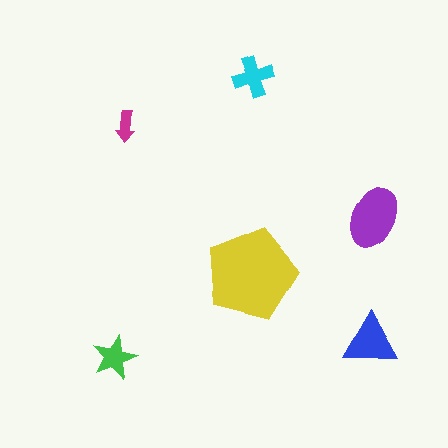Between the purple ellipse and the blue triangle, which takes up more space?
The purple ellipse.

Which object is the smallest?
The magenta arrow.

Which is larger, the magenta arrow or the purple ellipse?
The purple ellipse.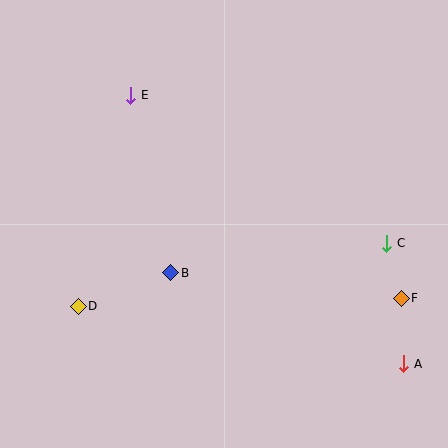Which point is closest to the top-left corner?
Point E is closest to the top-left corner.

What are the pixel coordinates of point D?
Point D is at (78, 306).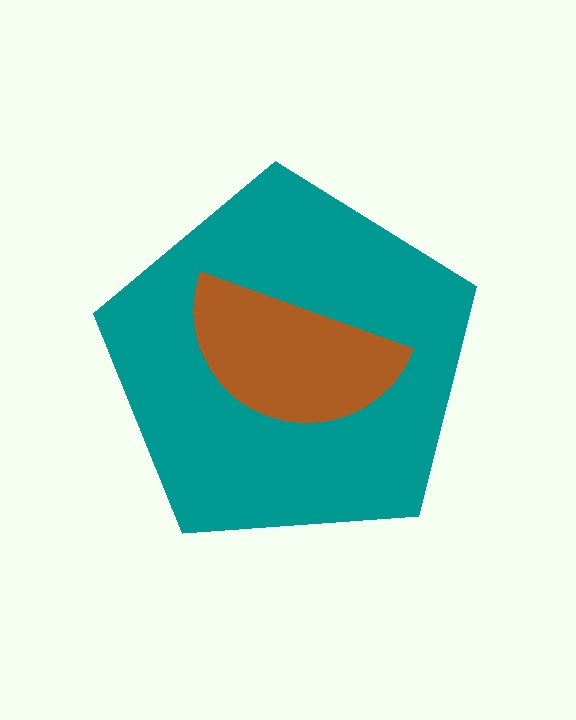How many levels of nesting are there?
2.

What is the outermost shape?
The teal pentagon.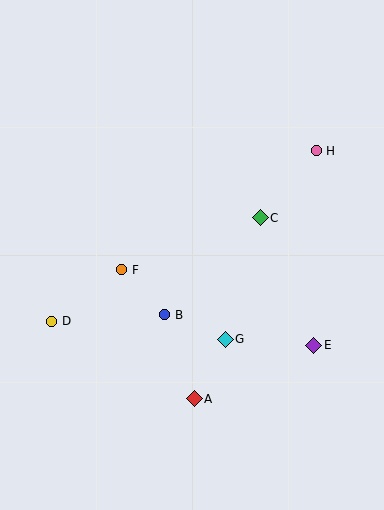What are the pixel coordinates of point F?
Point F is at (122, 270).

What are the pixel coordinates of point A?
Point A is at (194, 399).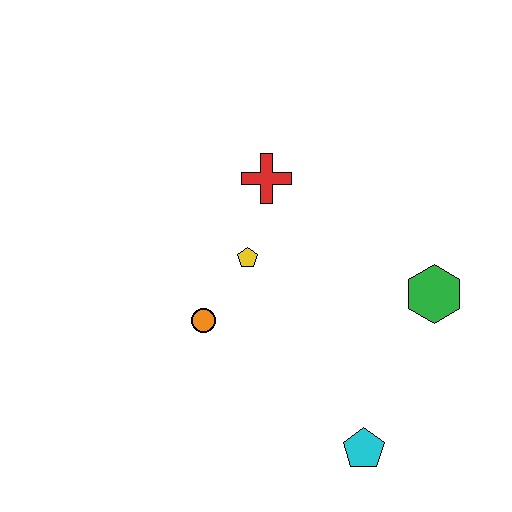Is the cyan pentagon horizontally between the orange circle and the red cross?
No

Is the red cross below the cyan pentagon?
No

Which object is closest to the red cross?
The yellow pentagon is closest to the red cross.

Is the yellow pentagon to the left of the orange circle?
No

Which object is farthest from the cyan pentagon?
The red cross is farthest from the cyan pentagon.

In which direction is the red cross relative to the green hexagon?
The red cross is to the left of the green hexagon.